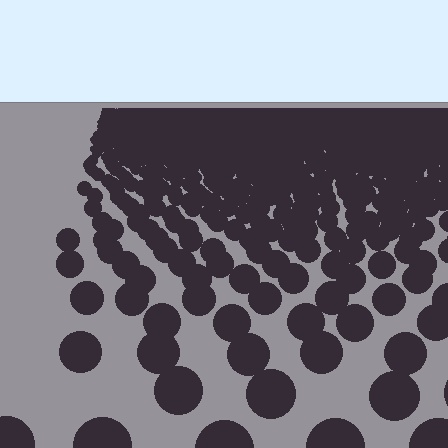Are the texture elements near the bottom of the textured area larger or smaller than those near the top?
Larger. Near the bottom, elements are closer to the viewer and appear at a bigger on-screen size.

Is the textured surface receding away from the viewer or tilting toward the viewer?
The surface is receding away from the viewer. Texture elements get smaller and denser toward the top.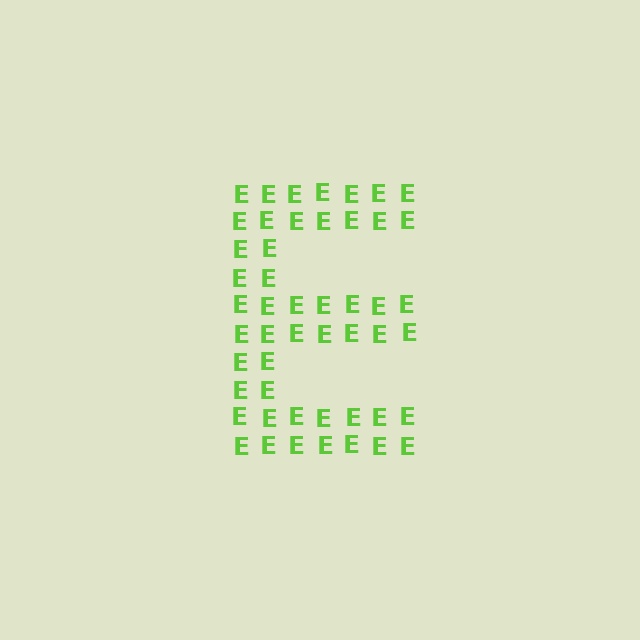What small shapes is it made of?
It is made of small letter E's.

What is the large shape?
The large shape is the letter E.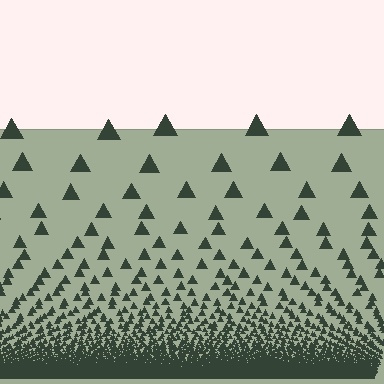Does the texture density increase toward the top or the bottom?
Density increases toward the bottom.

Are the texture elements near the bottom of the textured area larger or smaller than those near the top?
Smaller. The gradient is inverted — elements near the bottom are smaller and denser.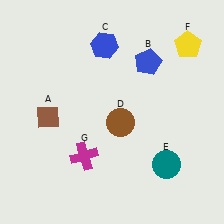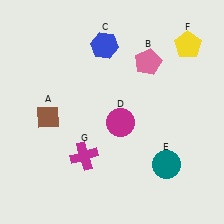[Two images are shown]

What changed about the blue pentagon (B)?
In Image 1, B is blue. In Image 2, it changed to pink.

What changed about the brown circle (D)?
In Image 1, D is brown. In Image 2, it changed to magenta.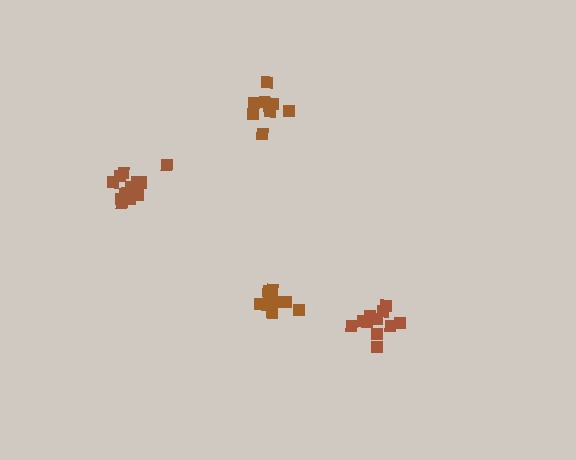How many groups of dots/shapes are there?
There are 4 groups.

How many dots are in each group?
Group 1: 13 dots, Group 2: 11 dots, Group 3: 10 dots, Group 4: 9 dots (43 total).